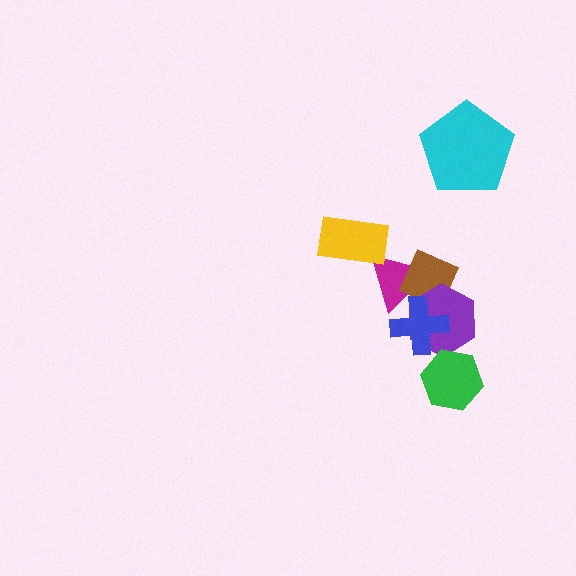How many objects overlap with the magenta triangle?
4 objects overlap with the magenta triangle.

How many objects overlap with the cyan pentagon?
0 objects overlap with the cyan pentagon.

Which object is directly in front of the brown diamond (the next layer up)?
The purple hexagon is directly in front of the brown diamond.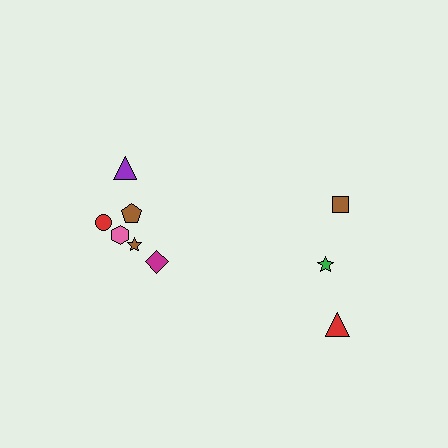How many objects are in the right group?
There are 3 objects.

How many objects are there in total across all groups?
There are 9 objects.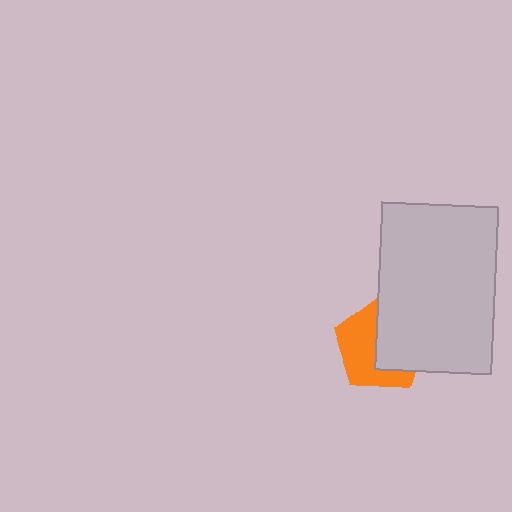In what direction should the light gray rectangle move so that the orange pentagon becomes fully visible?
The light gray rectangle should move right. That is the shortest direction to clear the overlap and leave the orange pentagon fully visible.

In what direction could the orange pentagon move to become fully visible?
The orange pentagon could move left. That would shift it out from behind the light gray rectangle entirely.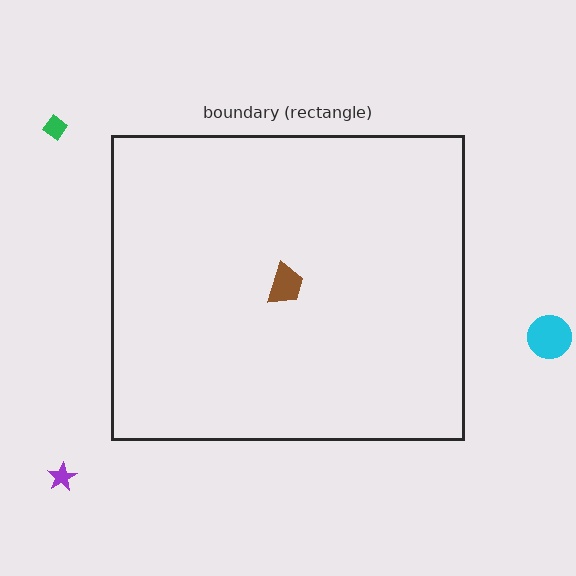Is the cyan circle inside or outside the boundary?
Outside.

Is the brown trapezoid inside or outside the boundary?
Inside.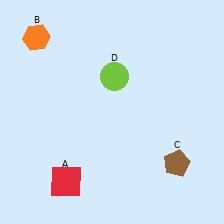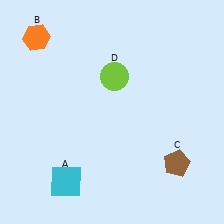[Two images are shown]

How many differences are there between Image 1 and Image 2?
There is 1 difference between the two images.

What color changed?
The square (A) changed from red in Image 1 to cyan in Image 2.